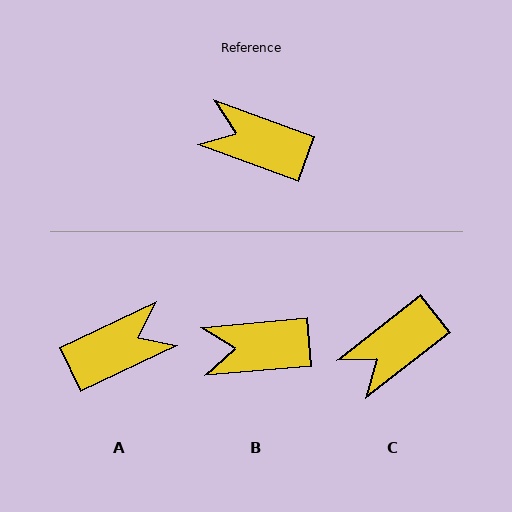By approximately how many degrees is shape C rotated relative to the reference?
Approximately 58 degrees counter-clockwise.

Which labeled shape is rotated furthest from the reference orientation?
A, about 135 degrees away.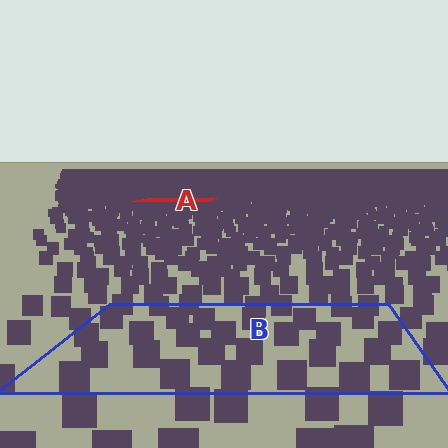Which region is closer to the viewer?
Region B is closer. The texture elements there are larger and more spread out.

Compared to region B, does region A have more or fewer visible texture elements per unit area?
Region A has more texture elements per unit area — they are packed more densely because it is farther away.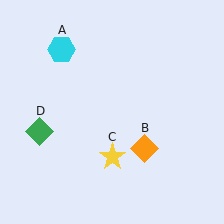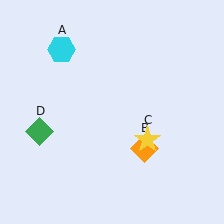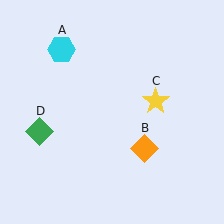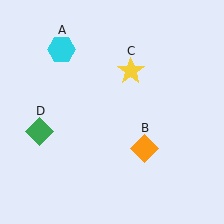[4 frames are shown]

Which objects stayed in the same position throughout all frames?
Cyan hexagon (object A) and orange diamond (object B) and green diamond (object D) remained stationary.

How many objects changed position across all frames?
1 object changed position: yellow star (object C).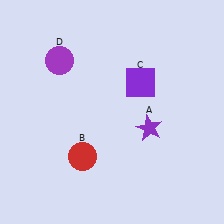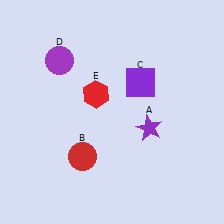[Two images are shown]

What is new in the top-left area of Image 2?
A red hexagon (E) was added in the top-left area of Image 2.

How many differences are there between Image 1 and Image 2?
There is 1 difference between the two images.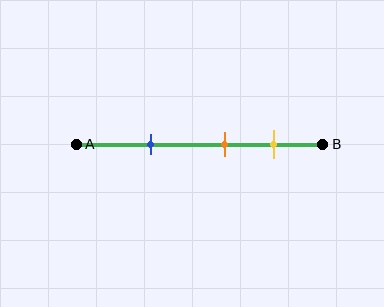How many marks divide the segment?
There are 3 marks dividing the segment.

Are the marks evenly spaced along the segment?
Yes, the marks are approximately evenly spaced.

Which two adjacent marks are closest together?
The orange and yellow marks are the closest adjacent pair.